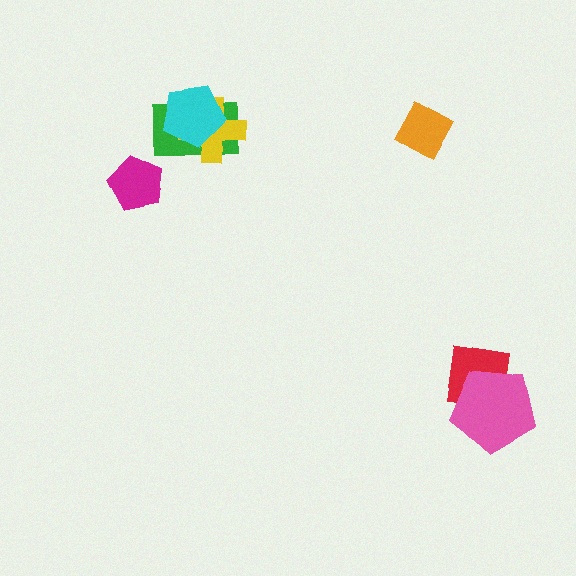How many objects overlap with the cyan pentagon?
2 objects overlap with the cyan pentagon.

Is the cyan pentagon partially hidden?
No, no other shape covers it.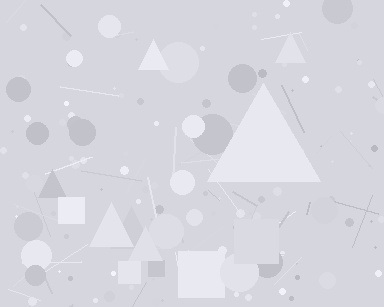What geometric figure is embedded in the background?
A triangle is embedded in the background.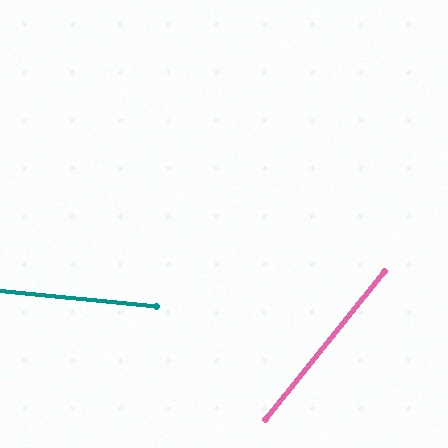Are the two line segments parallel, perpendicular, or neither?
Neither parallel nor perpendicular — they differ by about 57°.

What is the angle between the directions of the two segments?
Approximately 57 degrees.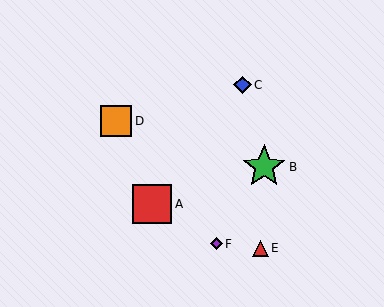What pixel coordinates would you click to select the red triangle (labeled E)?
Click at (260, 248) to select the red triangle E.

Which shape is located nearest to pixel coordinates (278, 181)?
The green star (labeled B) at (264, 167) is nearest to that location.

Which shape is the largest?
The green star (labeled B) is the largest.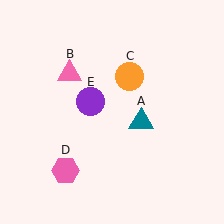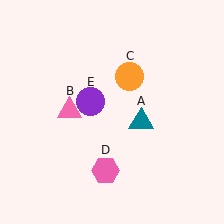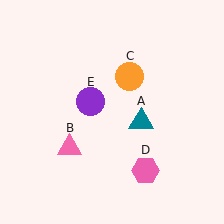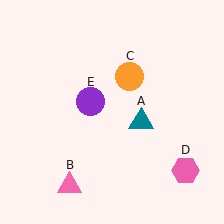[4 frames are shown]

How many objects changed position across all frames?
2 objects changed position: pink triangle (object B), pink hexagon (object D).